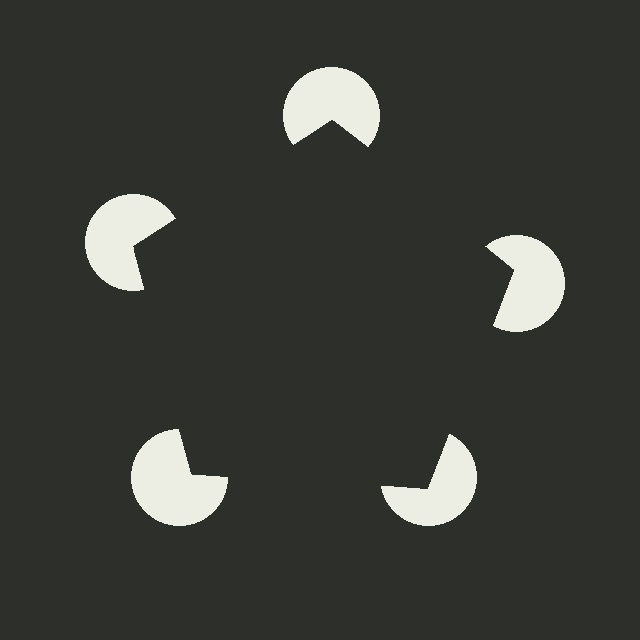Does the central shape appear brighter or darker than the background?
It typically appears slightly darker than the background, even though no actual brightness change is drawn.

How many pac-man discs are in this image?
There are 5 — one at each vertex of the illusory pentagon.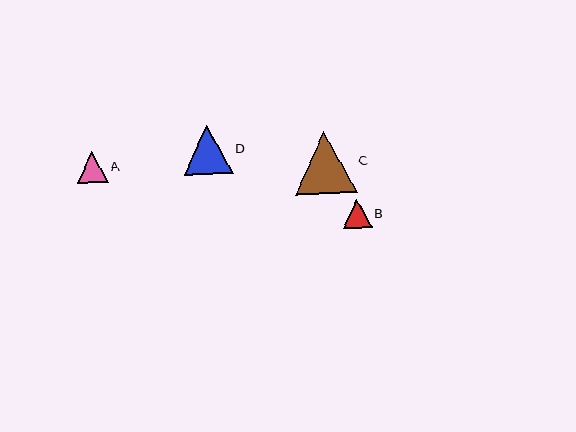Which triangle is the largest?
Triangle C is the largest with a size of approximately 62 pixels.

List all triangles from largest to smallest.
From largest to smallest: C, D, A, B.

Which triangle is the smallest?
Triangle B is the smallest with a size of approximately 28 pixels.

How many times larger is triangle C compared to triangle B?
Triangle C is approximately 2.2 times the size of triangle B.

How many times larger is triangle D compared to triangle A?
Triangle D is approximately 1.6 times the size of triangle A.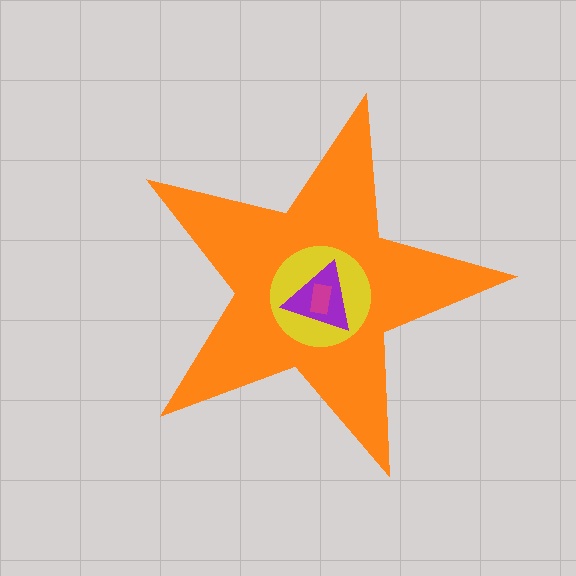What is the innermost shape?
The magenta rectangle.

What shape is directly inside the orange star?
The yellow circle.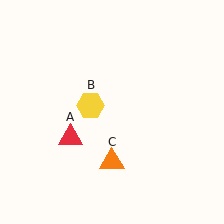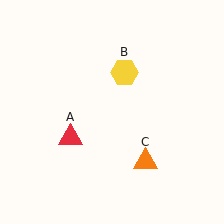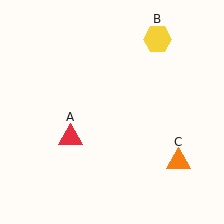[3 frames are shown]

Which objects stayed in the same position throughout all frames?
Red triangle (object A) remained stationary.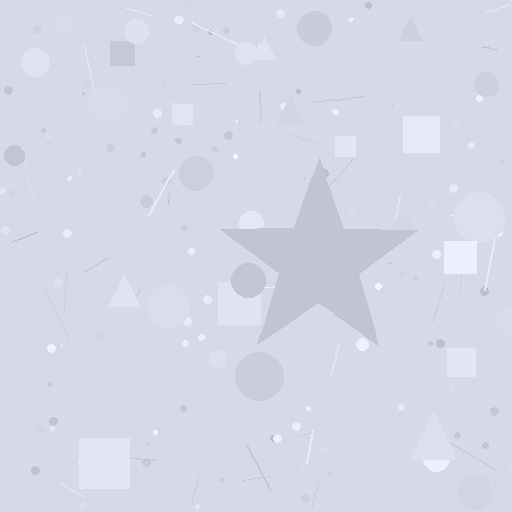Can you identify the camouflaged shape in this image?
The camouflaged shape is a star.